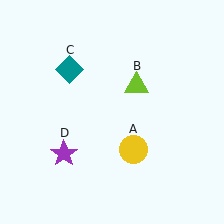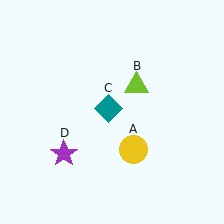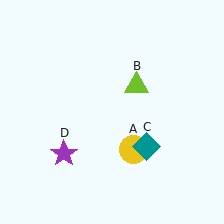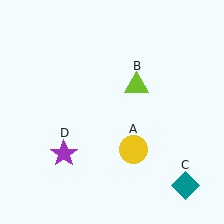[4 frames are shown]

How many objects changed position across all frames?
1 object changed position: teal diamond (object C).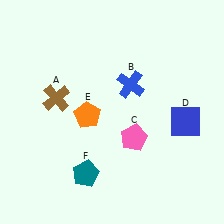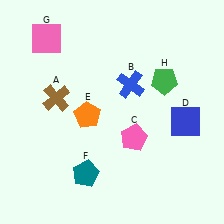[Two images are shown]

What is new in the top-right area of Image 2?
A green pentagon (H) was added in the top-right area of Image 2.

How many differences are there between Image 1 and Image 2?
There are 2 differences between the two images.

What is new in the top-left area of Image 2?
A pink square (G) was added in the top-left area of Image 2.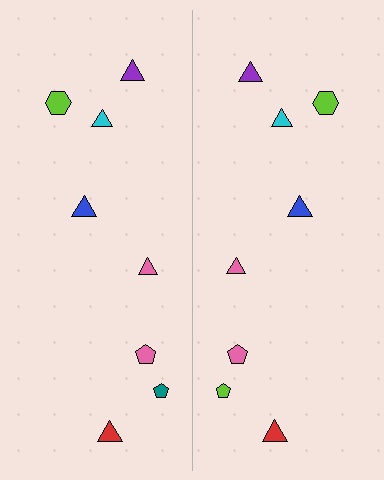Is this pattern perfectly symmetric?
No, the pattern is not perfectly symmetric. The lime pentagon on the right side breaks the symmetry — its mirror counterpart is teal.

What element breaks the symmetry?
The lime pentagon on the right side breaks the symmetry — its mirror counterpart is teal.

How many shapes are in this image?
There are 16 shapes in this image.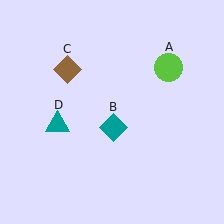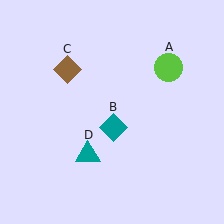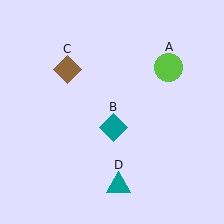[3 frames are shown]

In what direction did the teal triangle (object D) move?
The teal triangle (object D) moved down and to the right.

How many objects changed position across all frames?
1 object changed position: teal triangle (object D).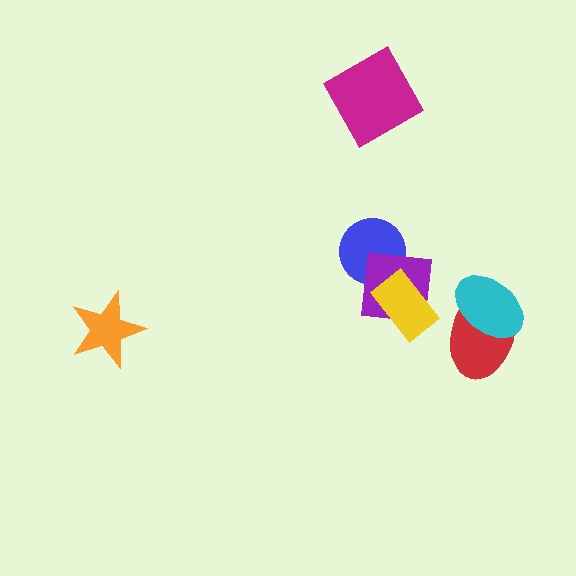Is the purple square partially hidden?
Yes, it is partially covered by another shape.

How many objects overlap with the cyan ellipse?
1 object overlaps with the cyan ellipse.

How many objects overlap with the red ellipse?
1 object overlaps with the red ellipse.